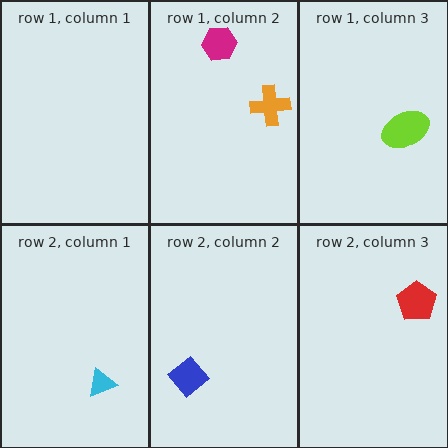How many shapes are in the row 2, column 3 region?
1.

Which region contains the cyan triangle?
The row 2, column 1 region.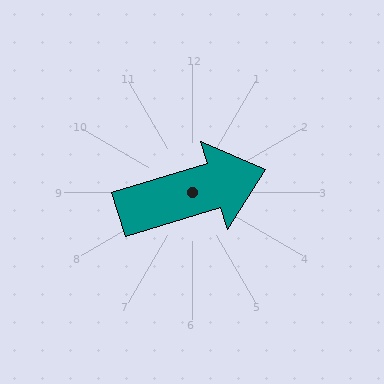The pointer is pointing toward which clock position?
Roughly 2 o'clock.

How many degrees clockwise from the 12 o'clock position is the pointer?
Approximately 73 degrees.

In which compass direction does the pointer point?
East.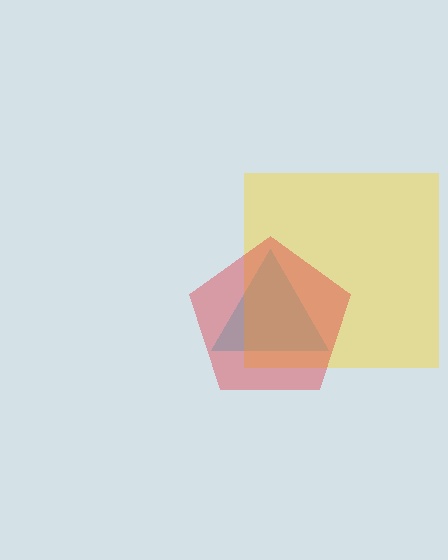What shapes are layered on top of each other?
The layered shapes are: a cyan triangle, a yellow square, a red pentagon.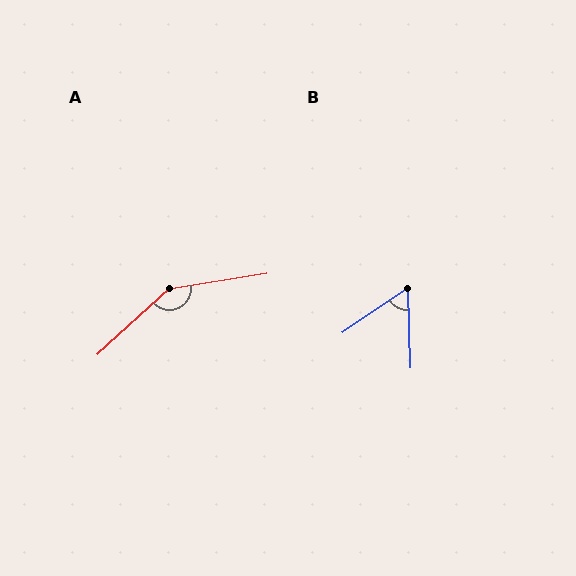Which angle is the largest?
A, at approximately 146 degrees.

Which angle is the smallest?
B, at approximately 58 degrees.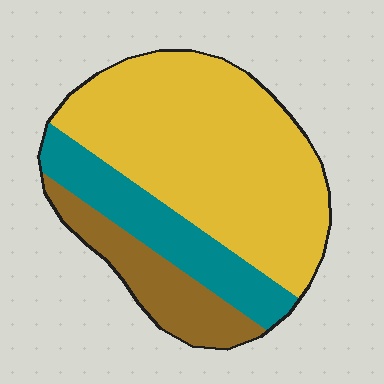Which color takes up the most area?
Yellow, at roughly 60%.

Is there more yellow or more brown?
Yellow.